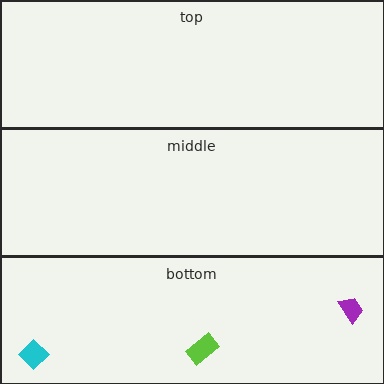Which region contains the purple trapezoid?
The bottom region.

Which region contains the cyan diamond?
The bottom region.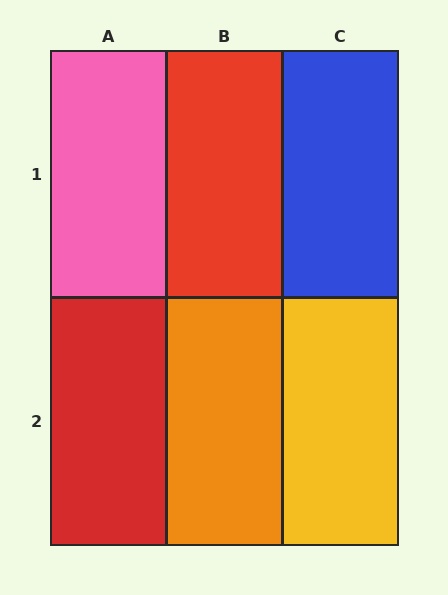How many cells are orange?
1 cell is orange.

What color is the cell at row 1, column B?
Red.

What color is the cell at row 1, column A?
Pink.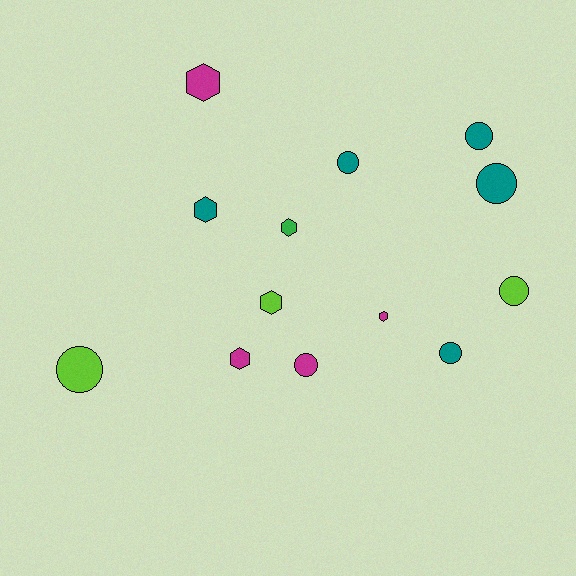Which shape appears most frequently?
Circle, with 7 objects.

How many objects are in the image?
There are 13 objects.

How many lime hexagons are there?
There is 1 lime hexagon.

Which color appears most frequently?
Teal, with 5 objects.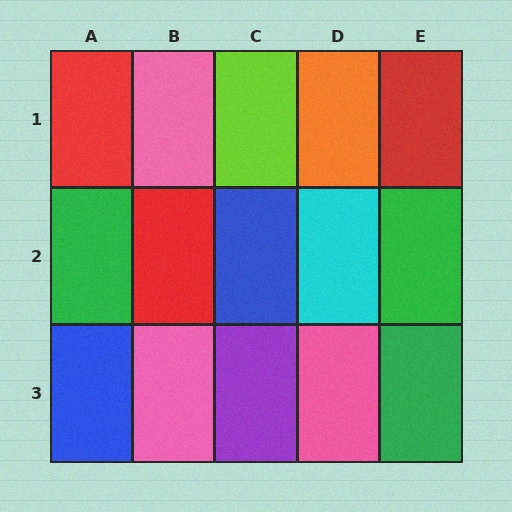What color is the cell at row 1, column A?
Red.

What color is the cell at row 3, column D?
Pink.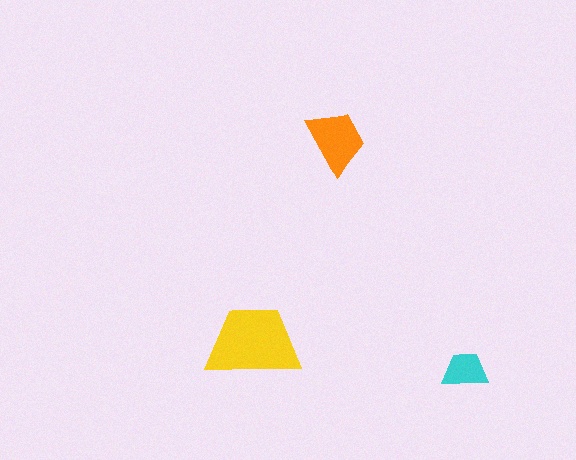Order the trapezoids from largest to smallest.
the yellow one, the orange one, the cyan one.